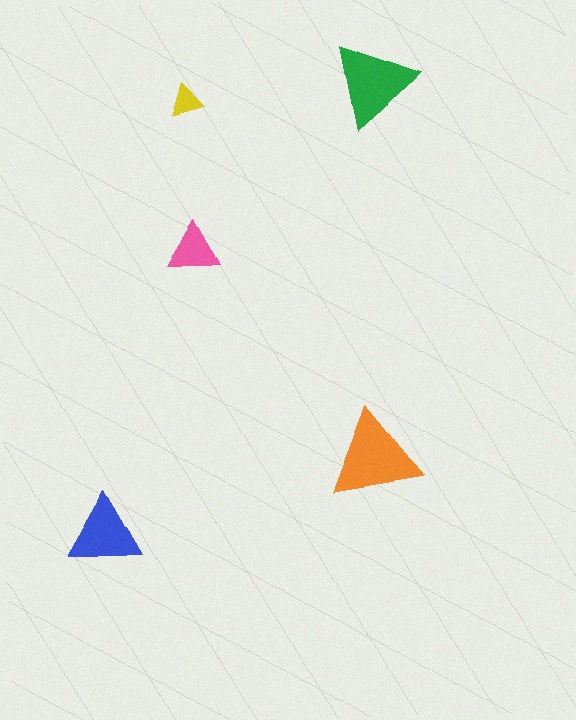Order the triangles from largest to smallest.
the orange one, the green one, the blue one, the pink one, the yellow one.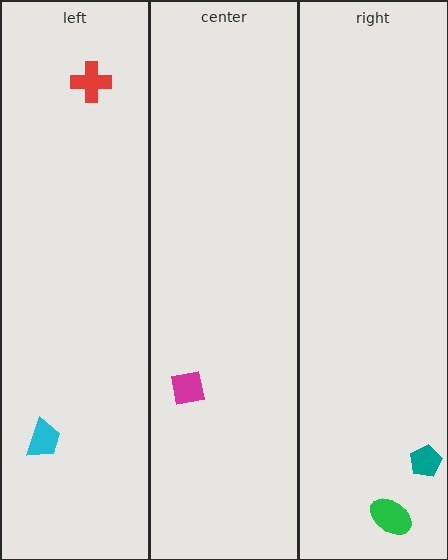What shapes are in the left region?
The red cross, the cyan trapezoid.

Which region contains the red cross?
The left region.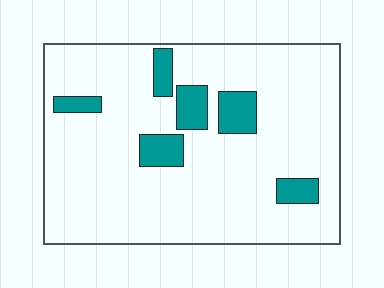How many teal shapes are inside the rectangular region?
6.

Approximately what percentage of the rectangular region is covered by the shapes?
Approximately 15%.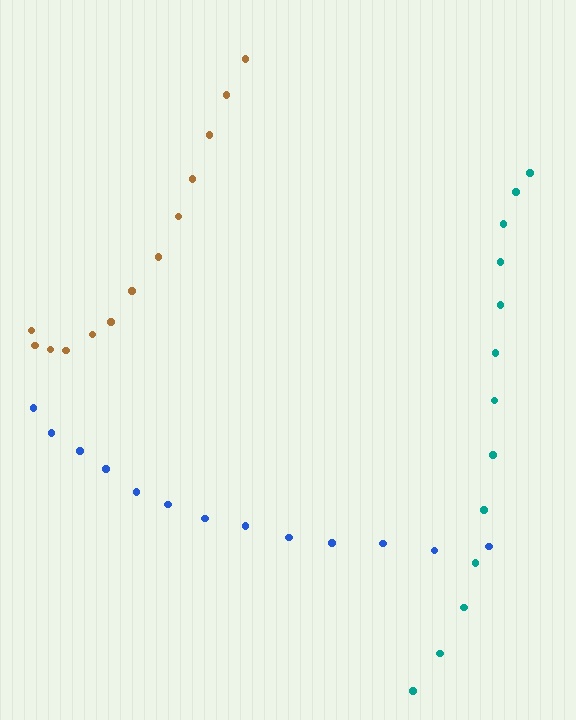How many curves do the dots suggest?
There are 3 distinct paths.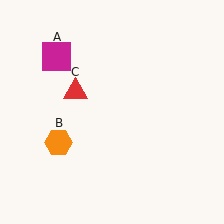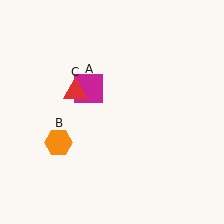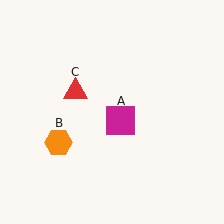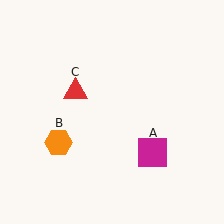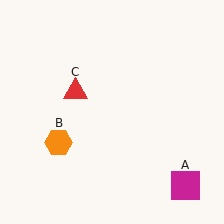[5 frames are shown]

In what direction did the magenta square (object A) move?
The magenta square (object A) moved down and to the right.